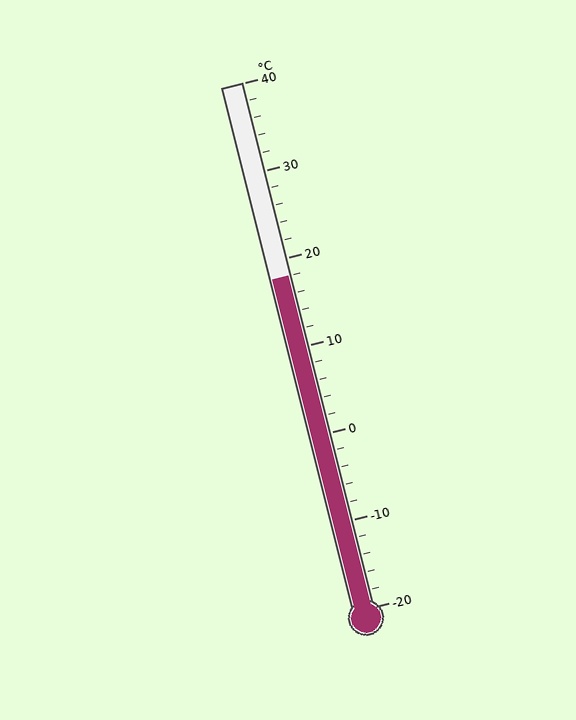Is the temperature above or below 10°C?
The temperature is above 10°C.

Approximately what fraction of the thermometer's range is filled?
The thermometer is filled to approximately 65% of its range.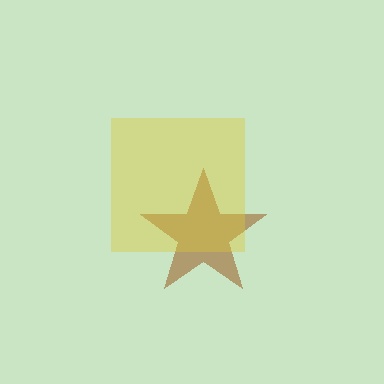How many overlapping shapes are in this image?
There are 2 overlapping shapes in the image.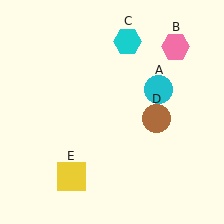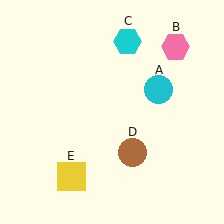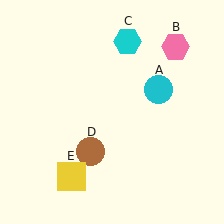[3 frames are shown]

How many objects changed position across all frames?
1 object changed position: brown circle (object D).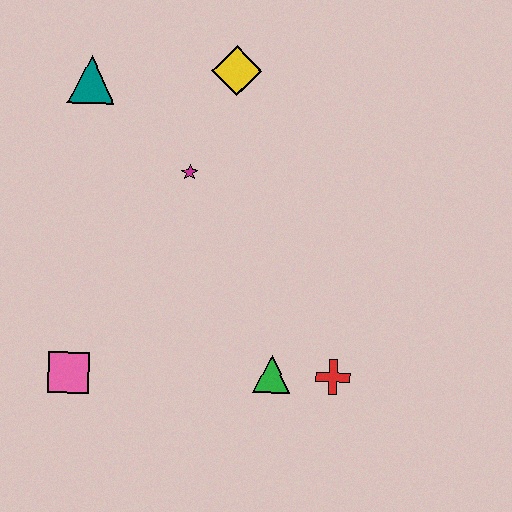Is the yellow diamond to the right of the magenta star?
Yes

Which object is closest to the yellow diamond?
The magenta star is closest to the yellow diamond.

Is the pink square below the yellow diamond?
Yes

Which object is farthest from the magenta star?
The red cross is farthest from the magenta star.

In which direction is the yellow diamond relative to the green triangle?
The yellow diamond is above the green triangle.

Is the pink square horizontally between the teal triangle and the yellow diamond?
No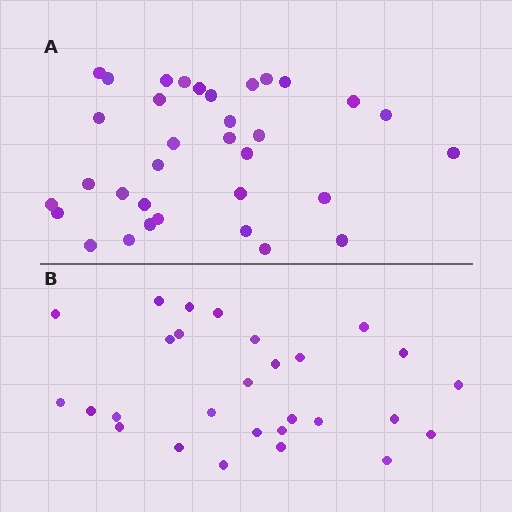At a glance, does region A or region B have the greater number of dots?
Region A (the top region) has more dots.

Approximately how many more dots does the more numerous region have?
Region A has about 6 more dots than region B.